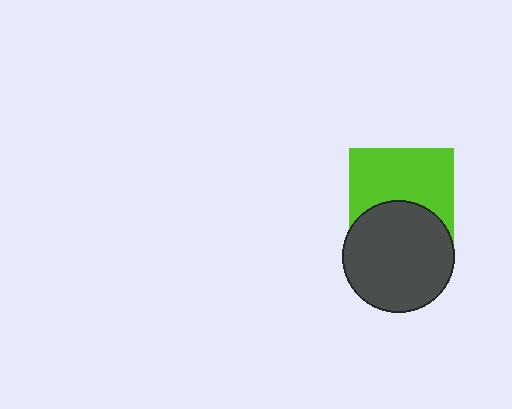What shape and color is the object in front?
The object in front is a dark gray circle.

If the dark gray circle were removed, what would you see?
You would see the complete lime square.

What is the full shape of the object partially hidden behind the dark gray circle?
The partially hidden object is a lime square.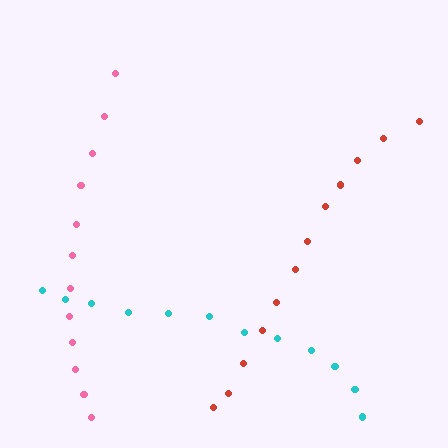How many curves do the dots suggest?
There are 3 distinct paths.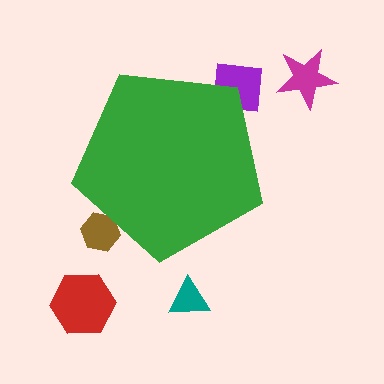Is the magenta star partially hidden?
No, the magenta star is fully visible.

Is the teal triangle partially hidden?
No, the teal triangle is fully visible.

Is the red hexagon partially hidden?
No, the red hexagon is fully visible.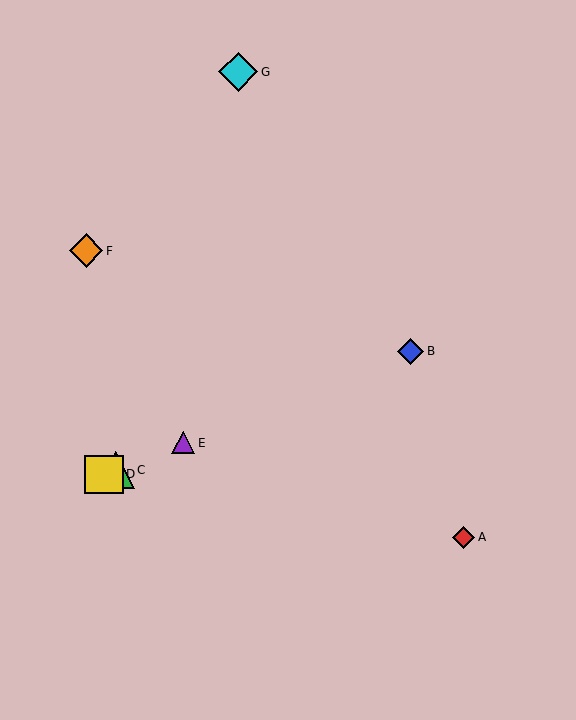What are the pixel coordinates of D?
Object D is at (104, 474).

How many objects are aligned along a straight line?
4 objects (B, C, D, E) are aligned along a straight line.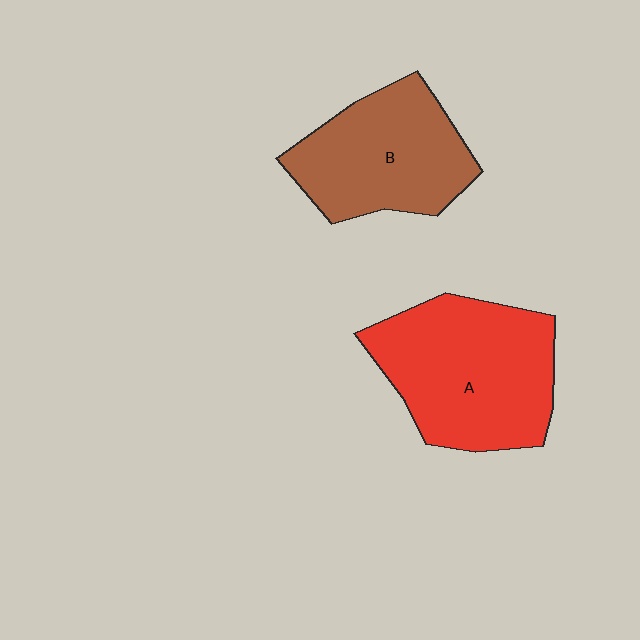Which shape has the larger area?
Shape A (red).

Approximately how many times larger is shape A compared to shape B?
Approximately 1.2 times.